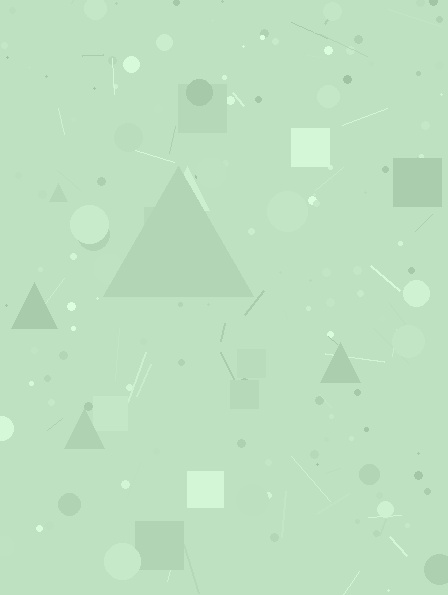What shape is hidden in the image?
A triangle is hidden in the image.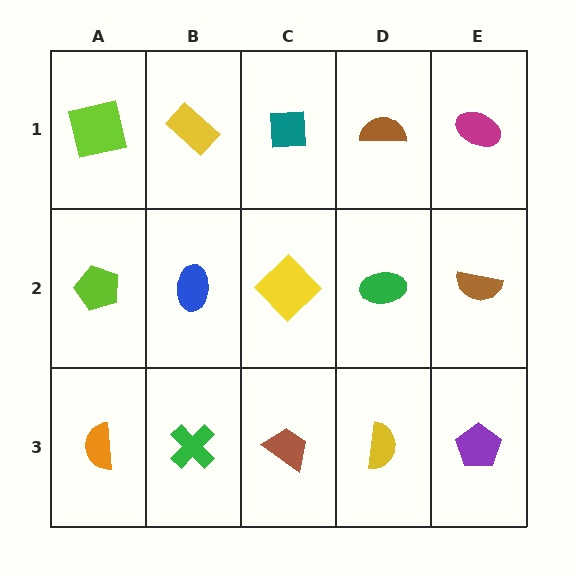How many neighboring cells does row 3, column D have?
3.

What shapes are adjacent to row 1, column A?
A lime pentagon (row 2, column A), a yellow rectangle (row 1, column B).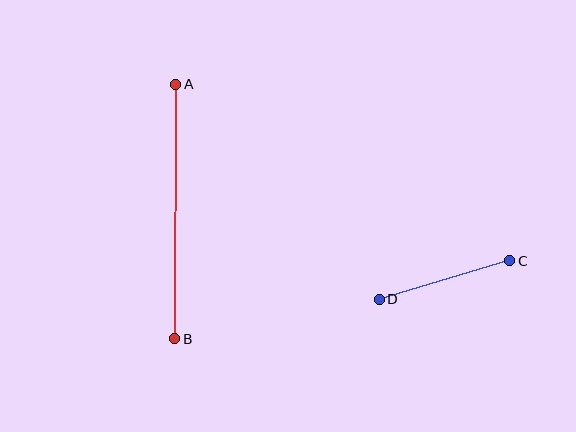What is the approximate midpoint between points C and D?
The midpoint is at approximately (444, 280) pixels.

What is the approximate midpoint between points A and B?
The midpoint is at approximately (175, 212) pixels.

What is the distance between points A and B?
The distance is approximately 255 pixels.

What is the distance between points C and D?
The distance is approximately 136 pixels.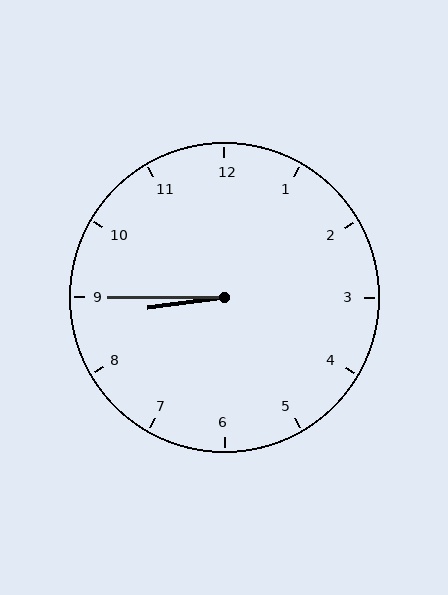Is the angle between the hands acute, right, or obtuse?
It is acute.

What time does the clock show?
8:45.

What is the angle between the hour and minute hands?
Approximately 8 degrees.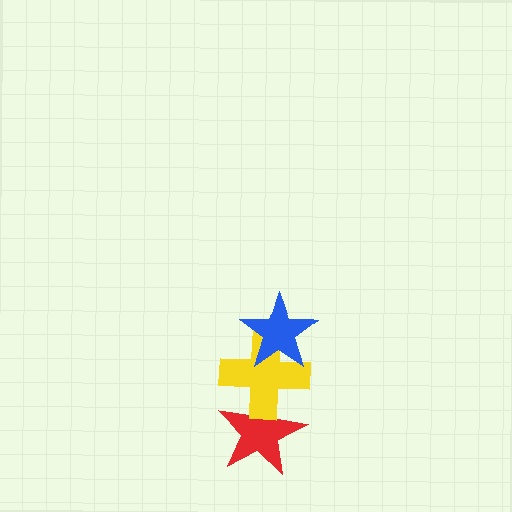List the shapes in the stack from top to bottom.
From top to bottom: the blue star, the yellow cross, the red star.